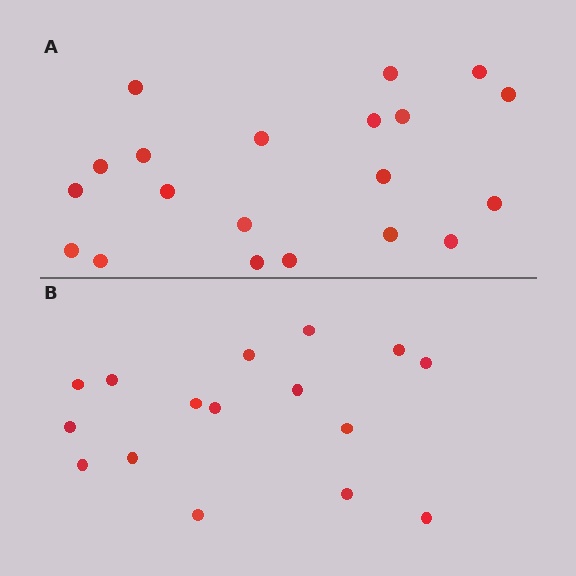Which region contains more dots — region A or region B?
Region A (the top region) has more dots.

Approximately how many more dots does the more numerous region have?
Region A has about 4 more dots than region B.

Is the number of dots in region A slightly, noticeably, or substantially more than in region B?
Region A has noticeably more, but not dramatically so. The ratio is roughly 1.2 to 1.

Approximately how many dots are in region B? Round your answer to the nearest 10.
About 20 dots. (The exact count is 16, which rounds to 20.)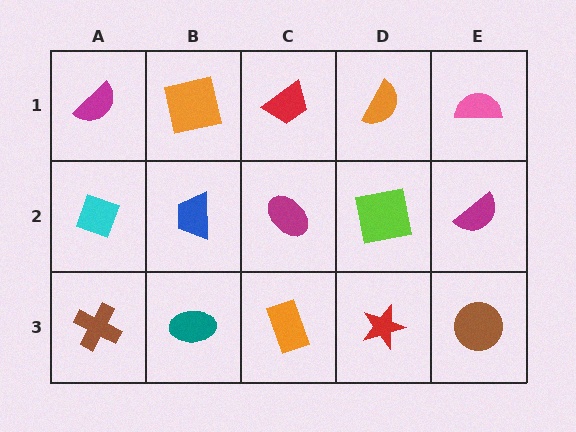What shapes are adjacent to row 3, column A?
A cyan diamond (row 2, column A), a teal ellipse (row 3, column B).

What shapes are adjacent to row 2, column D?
An orange semicircle (row 1, column D), a red star (row 3, column D), a magenta ellipse (row 2, column C), a magenta semicircle (row 2, column E).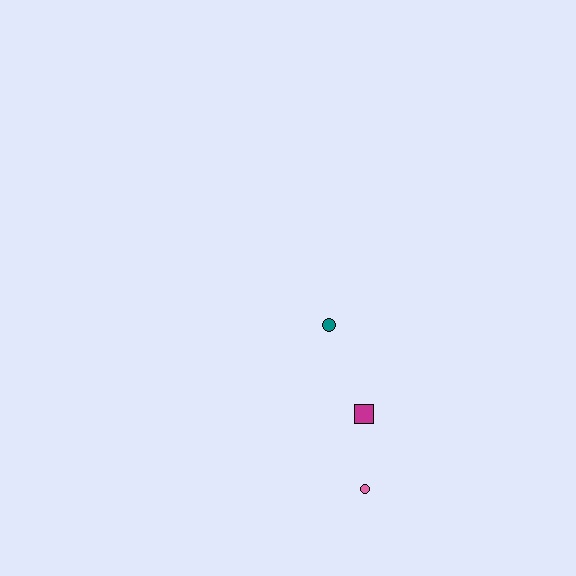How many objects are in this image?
There are 3 objects.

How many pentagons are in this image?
There are no pentagons.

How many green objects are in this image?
There are no green objects.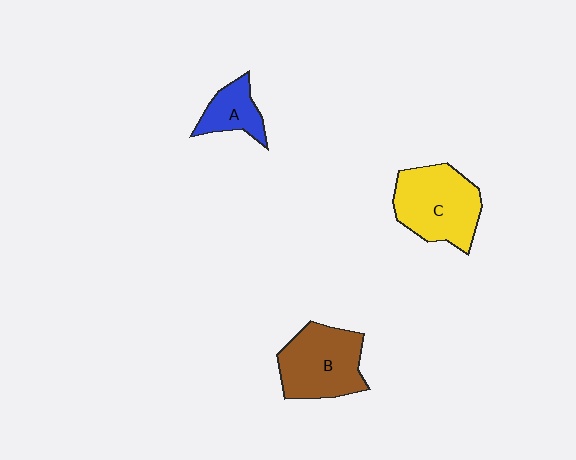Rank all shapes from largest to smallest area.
From largest to smallest: C (yellow), B (brown), A (blue).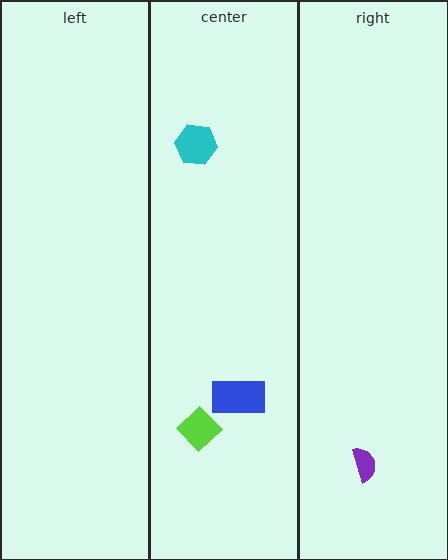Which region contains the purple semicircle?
The right region.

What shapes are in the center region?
The cyan hexagon, the lime diamond, the blue rectangle.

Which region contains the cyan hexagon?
The center region.